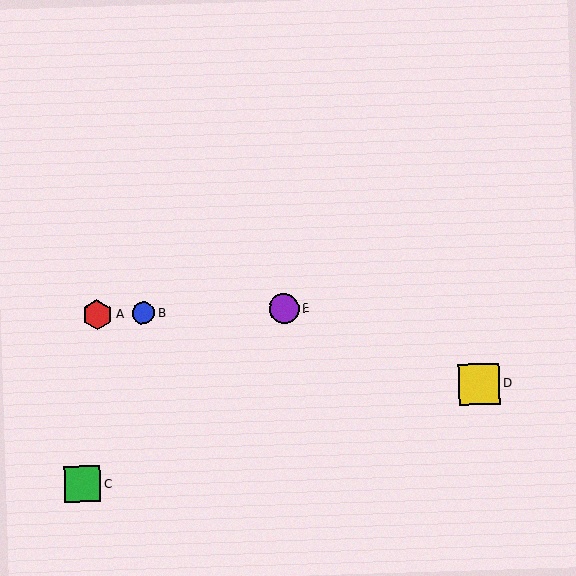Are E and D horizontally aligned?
No, E is at y≈309 and D is at y≈384.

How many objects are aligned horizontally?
3 objects (A, B, E) are aligned horizontally.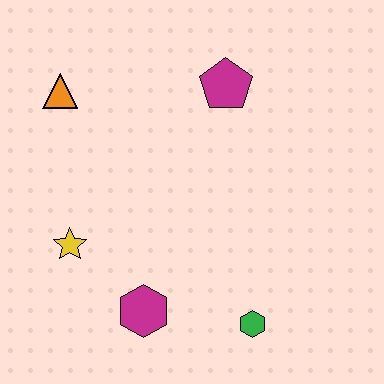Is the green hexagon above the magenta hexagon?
No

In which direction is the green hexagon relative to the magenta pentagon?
The green hexagon is below the magenta pentagon.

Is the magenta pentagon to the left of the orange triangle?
No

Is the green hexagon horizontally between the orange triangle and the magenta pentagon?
No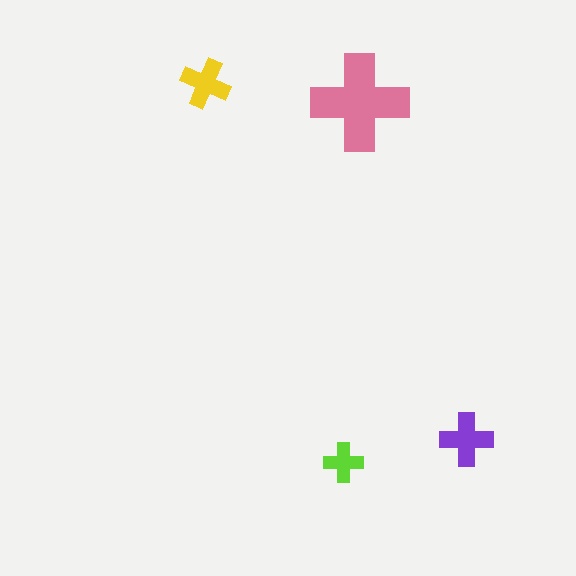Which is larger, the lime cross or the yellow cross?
The yellow one.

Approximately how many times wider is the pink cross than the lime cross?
About 2.5 times wider.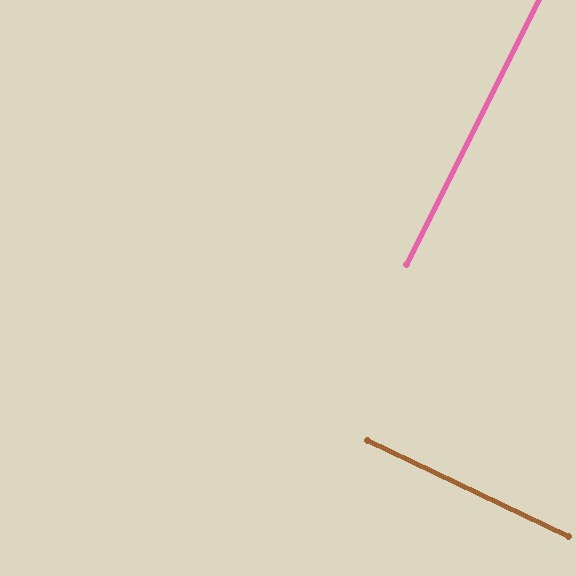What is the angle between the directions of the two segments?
Approximately 89 degrees.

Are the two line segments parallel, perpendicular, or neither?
Perpendicular — they meet at approximately 89°.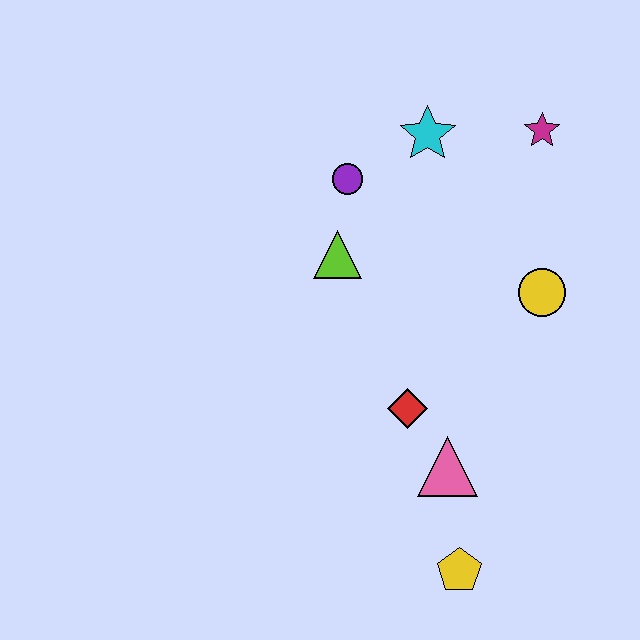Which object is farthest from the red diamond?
The magenta star is farthest from the red diamond.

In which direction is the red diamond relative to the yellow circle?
The red diamond is to the left of the yellow circle.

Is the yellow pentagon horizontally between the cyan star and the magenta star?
Yes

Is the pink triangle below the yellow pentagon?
No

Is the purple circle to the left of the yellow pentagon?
Yes